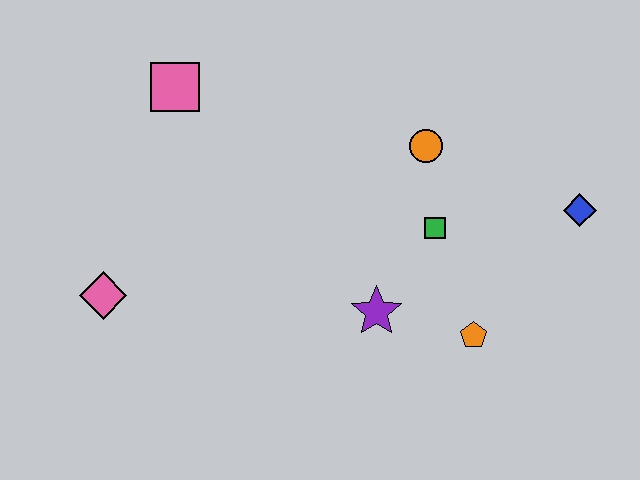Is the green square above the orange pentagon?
Yes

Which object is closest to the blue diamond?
The green square is closest to the blue diamond.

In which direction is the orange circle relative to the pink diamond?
The orange circle is to the right of the pink diamond.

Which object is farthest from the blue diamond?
The pink diamond is farthest from the blue diamond.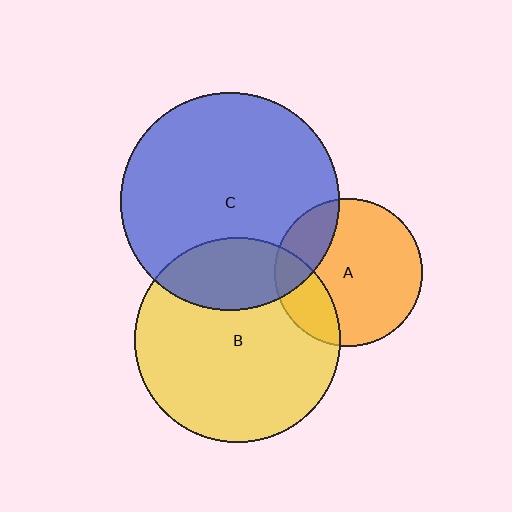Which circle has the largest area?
Circle C (blue).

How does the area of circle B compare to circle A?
Approximately 1.9 times.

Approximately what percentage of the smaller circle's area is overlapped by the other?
Approximately 25%.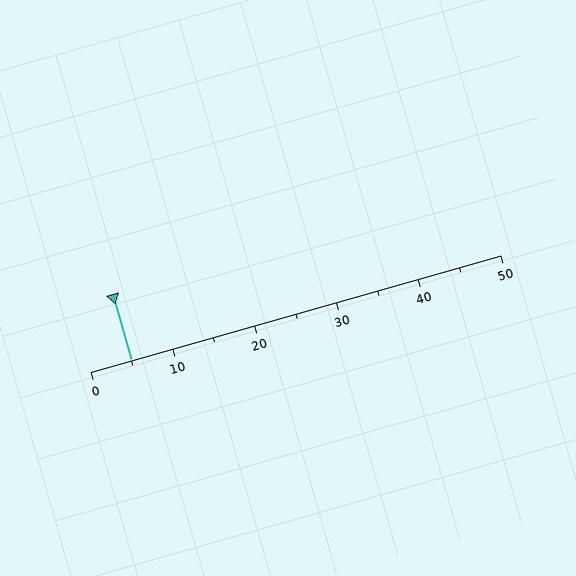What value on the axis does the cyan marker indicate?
The marker indicates approximately 5.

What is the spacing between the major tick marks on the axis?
The major ticks are spaced 10 apart.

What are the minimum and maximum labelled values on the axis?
The axis runs from 0 to 50.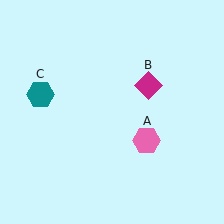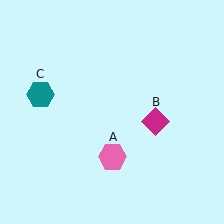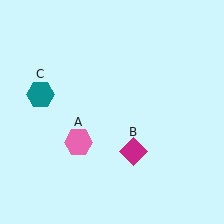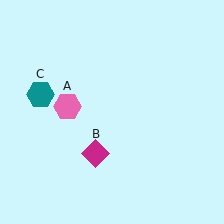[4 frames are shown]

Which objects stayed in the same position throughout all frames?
Teal hexagon (object C) remained stationary.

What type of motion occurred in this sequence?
The pink hexagon (object A), magenta diamond (object B) rotated clockwise around the center of the scene.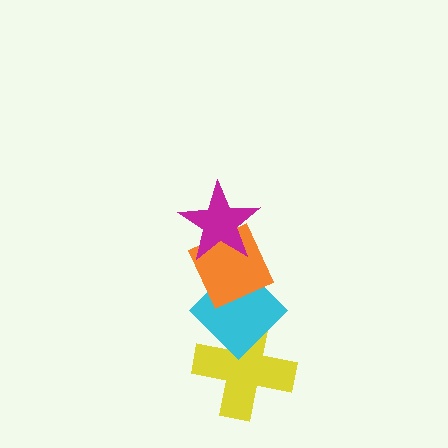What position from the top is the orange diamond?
The orange diamond is 2nd from the top.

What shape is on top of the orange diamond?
The magenta star is on top of the orange diamond.